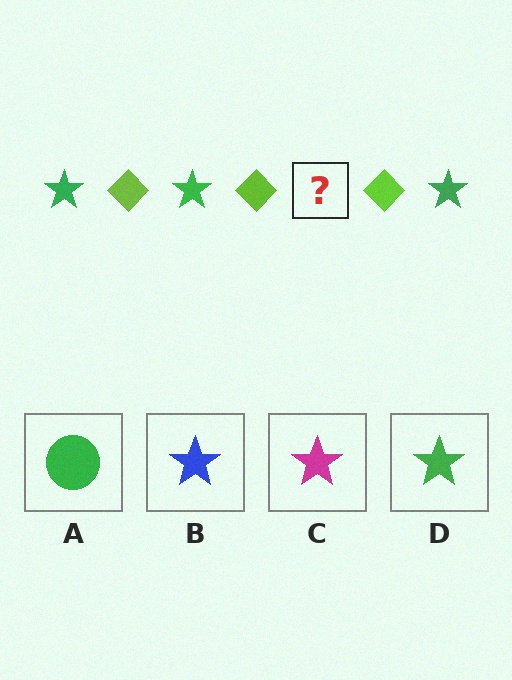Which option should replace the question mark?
Option D.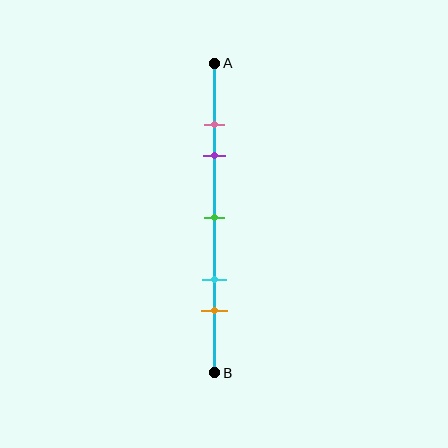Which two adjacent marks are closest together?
The pink and purple marks are the closest adjacent pair.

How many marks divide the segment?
There are 5 marks dividing the segment.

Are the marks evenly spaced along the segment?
No, the marks are not evenly spaced.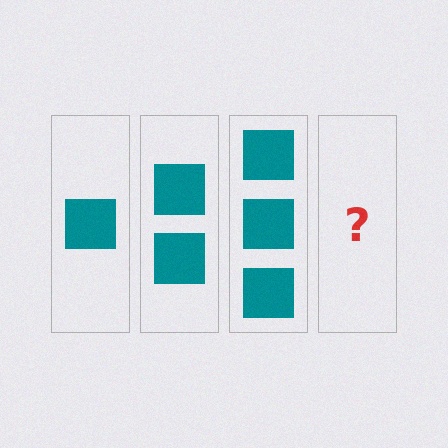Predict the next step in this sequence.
The next step is 4 squares.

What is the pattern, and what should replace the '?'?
The pattern is that each step adds one more square. The '?' should be 4 squares.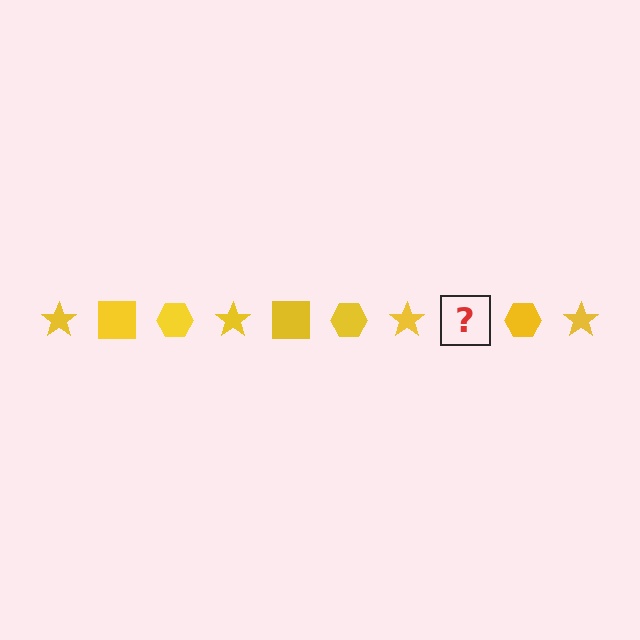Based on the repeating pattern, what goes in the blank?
The blank should be a yellow square.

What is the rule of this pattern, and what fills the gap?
The rule is that the pattern cycles through star, square, hexagon shapes in yellow. The gap should be filled with a yellow square.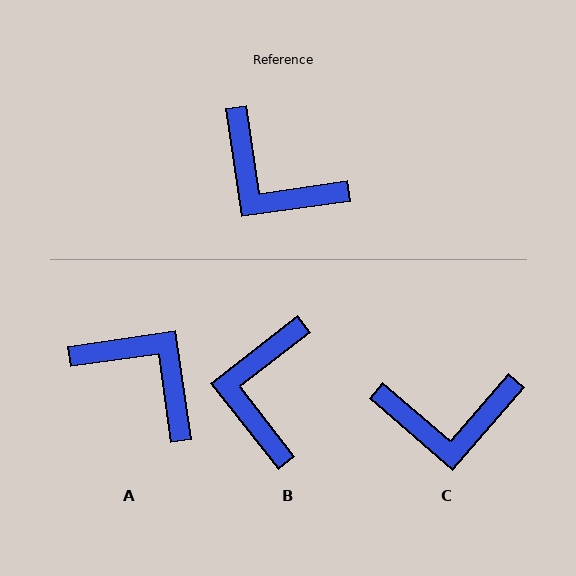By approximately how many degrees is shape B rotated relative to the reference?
Approximately 60 degrees clockwise.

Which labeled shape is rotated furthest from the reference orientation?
A, about 180 degrees away.